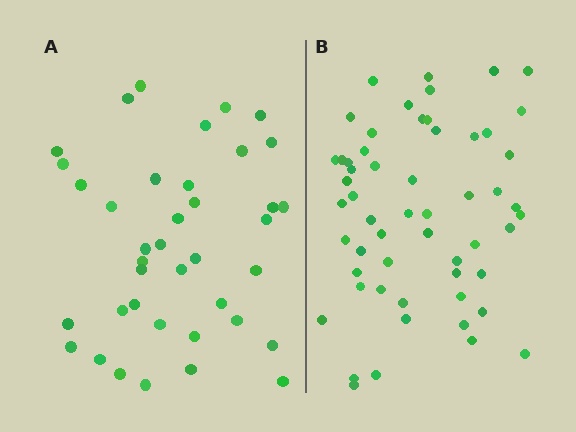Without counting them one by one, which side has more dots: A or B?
Region B (the right region) has more dots.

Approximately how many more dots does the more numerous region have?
Region B has approximately 15 more dots than region A.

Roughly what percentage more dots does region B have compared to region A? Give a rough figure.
About 45% more.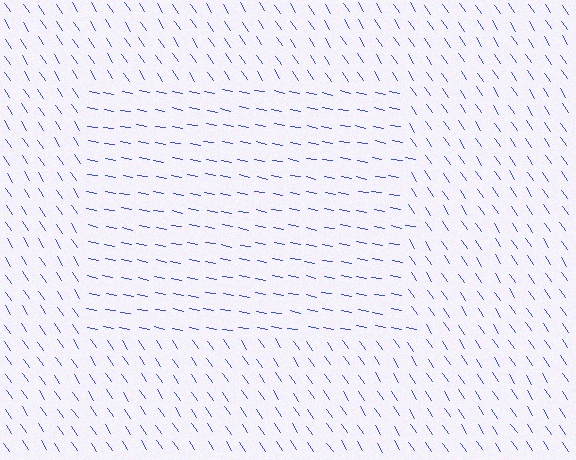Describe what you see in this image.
The image is filled with small blue line segments. A rectangle region in the image has lines oriented differently from the surrounding lines, creating a visible texture boundary.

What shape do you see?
I see a rectangle.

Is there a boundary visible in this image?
Yes, there is a texture boundary formed by a change in line orientation.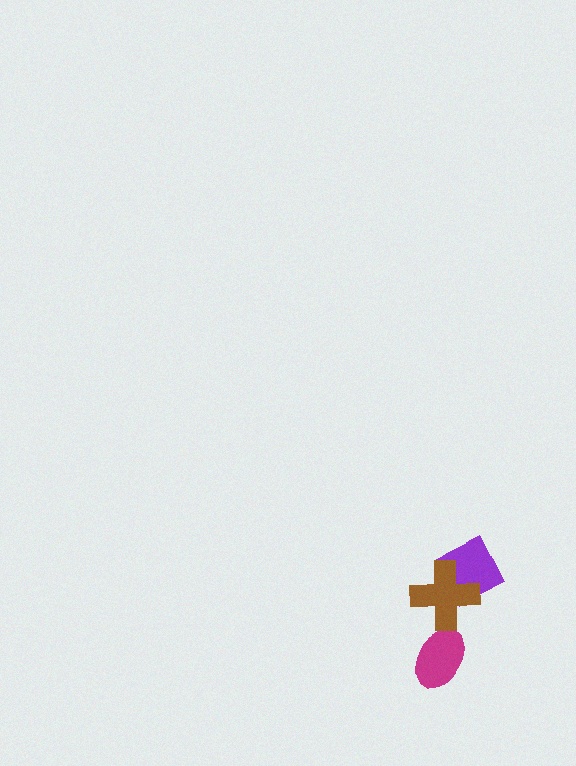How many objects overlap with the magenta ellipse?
0 objects overlap with the magenta ellipse.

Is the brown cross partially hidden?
No, no other shape covers it.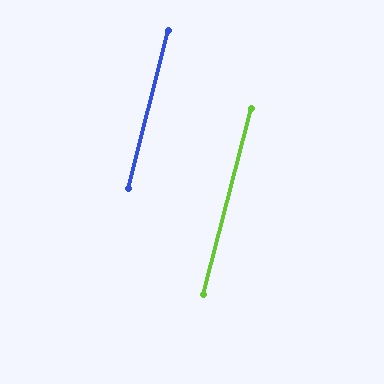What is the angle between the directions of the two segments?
Approximately 0 degrees.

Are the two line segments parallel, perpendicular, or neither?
Parallel — their directions differ by only 0.4°.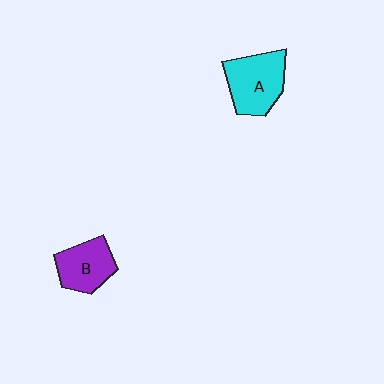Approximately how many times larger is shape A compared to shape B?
Approximately 1.3 times.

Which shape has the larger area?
Shape A (cyan).